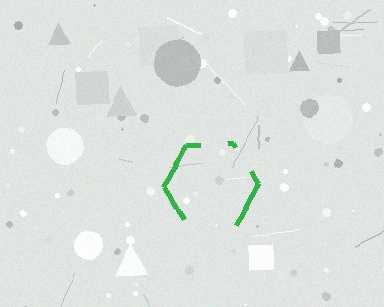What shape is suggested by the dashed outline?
The dashed outline suggests a hexagon.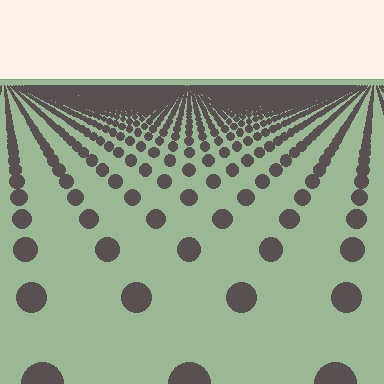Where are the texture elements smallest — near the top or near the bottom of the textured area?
Near the top.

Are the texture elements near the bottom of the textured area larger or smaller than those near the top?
Larger. Near the bottom, elements are closer to the viewer and appear at a bigger on-screen size.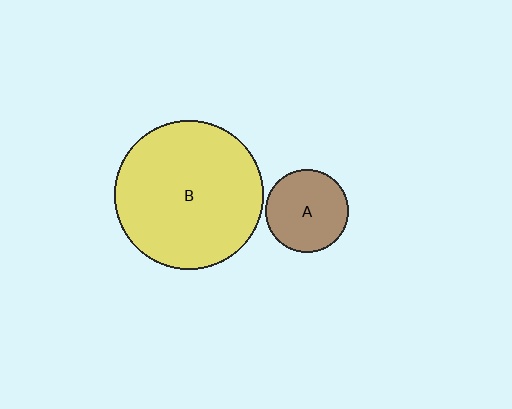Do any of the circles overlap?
No, none of the circles overlap.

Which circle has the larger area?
Circle B (yellow).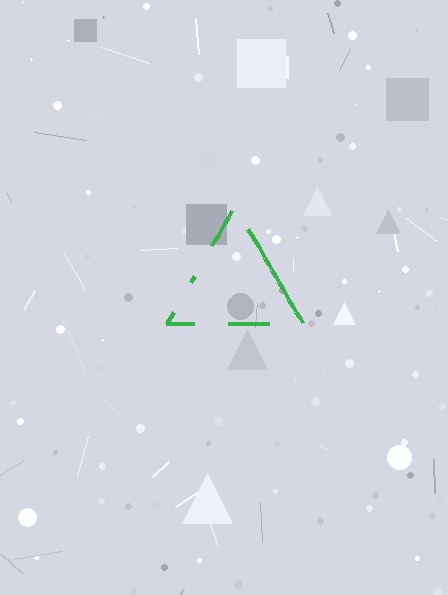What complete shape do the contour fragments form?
The contour fragments form a triangle.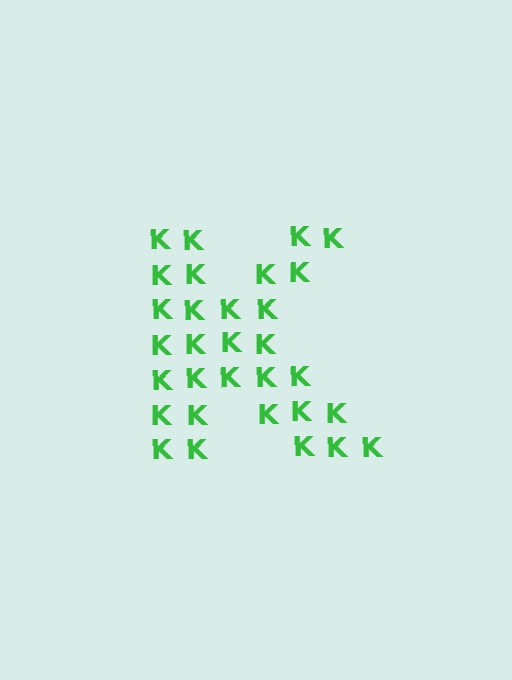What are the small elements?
The small elements are letter K's.